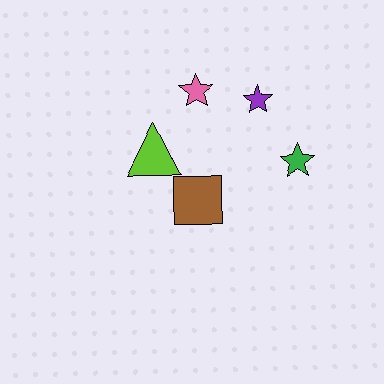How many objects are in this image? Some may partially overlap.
There are 5 objects.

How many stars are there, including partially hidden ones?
There are 3 stars.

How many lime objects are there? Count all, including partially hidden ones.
There is 1 lime object.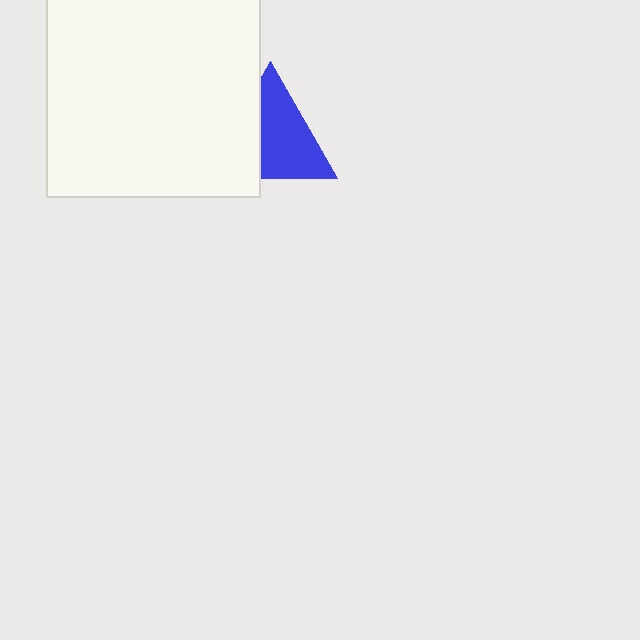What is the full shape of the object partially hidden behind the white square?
The partially hidden object is a blue triangle.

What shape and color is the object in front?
The object in front is a white square.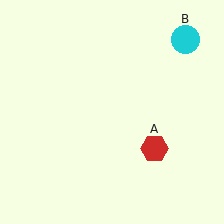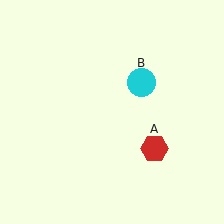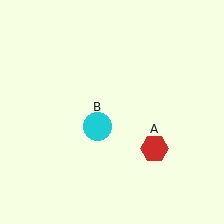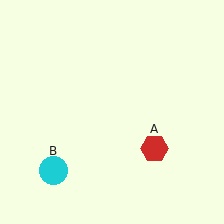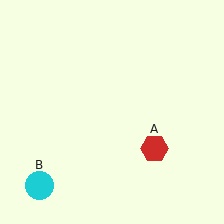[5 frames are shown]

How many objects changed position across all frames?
1 object changed position: cyan circle (object B).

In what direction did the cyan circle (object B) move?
The cyan circle (object B) moved down and to the left.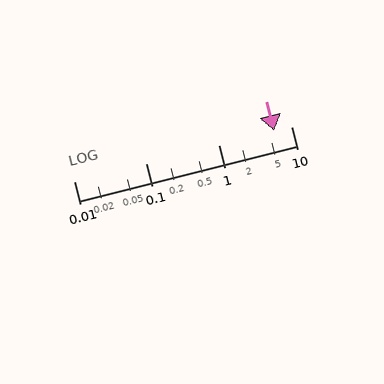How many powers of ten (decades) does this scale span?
The scale spans 3 decades, from 0.01 to 10.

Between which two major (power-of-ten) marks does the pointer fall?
The pointer is between 1 and 10.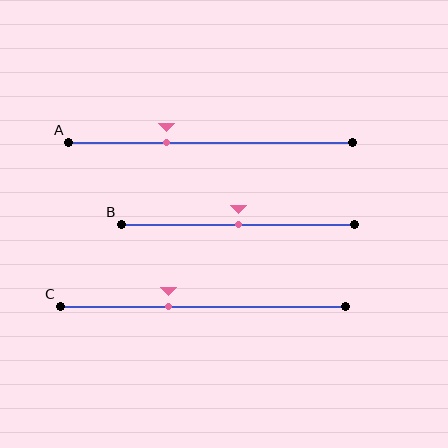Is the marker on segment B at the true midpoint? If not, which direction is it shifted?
Yes, the marker on segment B is at the true midpoint.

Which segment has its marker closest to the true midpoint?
Segment B has its marker closest to the true midpoint.